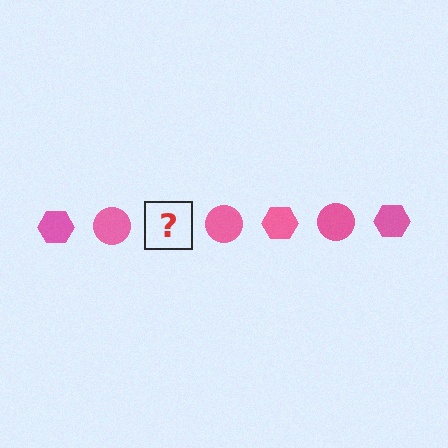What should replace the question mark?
The question mark should be replaced with a pink hexagon.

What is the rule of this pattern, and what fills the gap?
The rule is that the pattern cycles through hexagon, circle shapes in pink. The gap should be filled with a pink hexagon.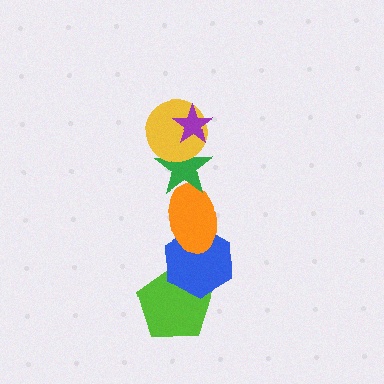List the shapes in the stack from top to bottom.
From top to bottom: the purple star, the yellow circle, the green star, the orange ellipse, the blue hexagon, the lime pentagon.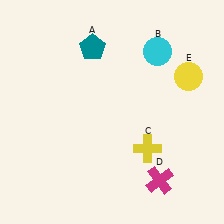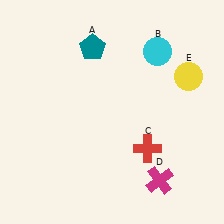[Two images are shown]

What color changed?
The cross (C) changed from yellow in Image 1 to red in Image 2.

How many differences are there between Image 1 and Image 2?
There is 1 difference between the two images.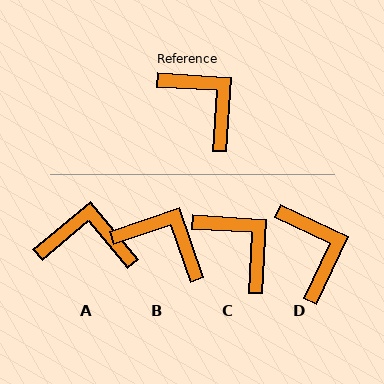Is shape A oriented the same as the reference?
No, it is off by about 43 degrees.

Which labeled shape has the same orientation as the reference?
C.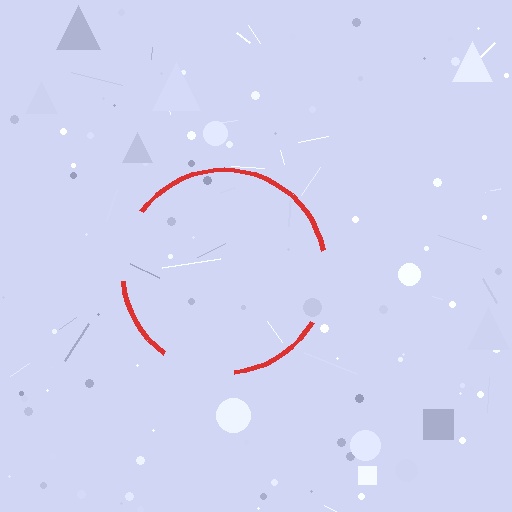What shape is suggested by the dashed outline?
The dashed outline suggests a circle.